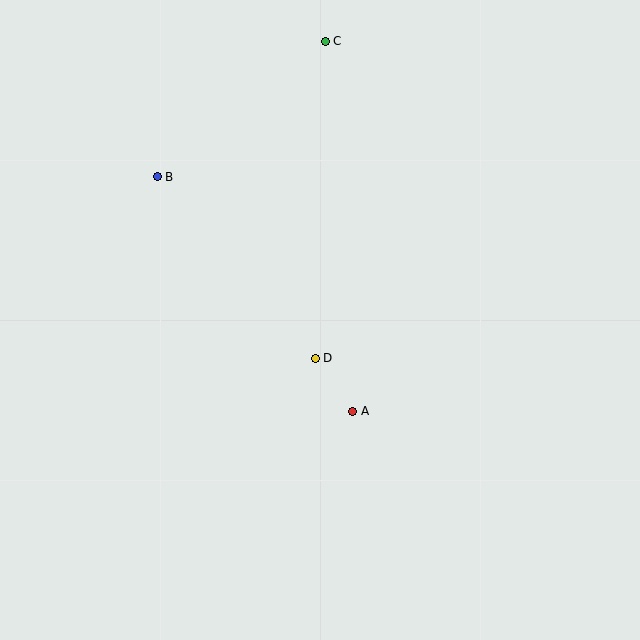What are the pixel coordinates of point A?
Point A is at (353, 411).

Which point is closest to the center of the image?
Point D at (315, 358) is closest to the center.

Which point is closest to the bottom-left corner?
Point A is closest to the bottom-left corner.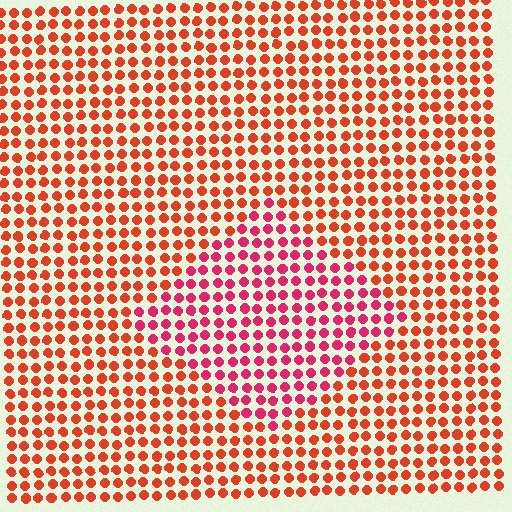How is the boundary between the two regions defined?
The boundary is defined purely by a slight shift in hue (about 30 degrees). Spacing, size, and orientation are identical on both sides.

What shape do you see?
I see a diamond.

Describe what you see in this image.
The image is filled with small red elements in a uniform arrangement. A diamond-shaped region is visible where the elements are tinted to a slightly different hue, forming a subtle color boundary.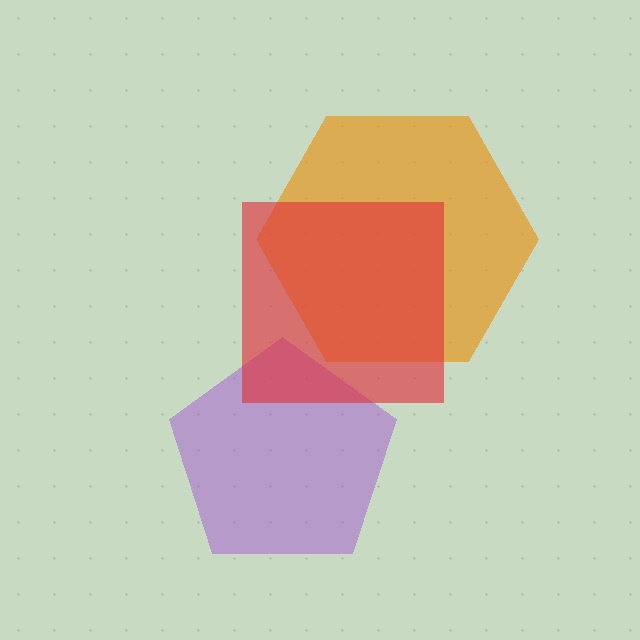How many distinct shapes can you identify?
There are 3 distinct shapes: a purple pentagon, an orange hexagon, a red square.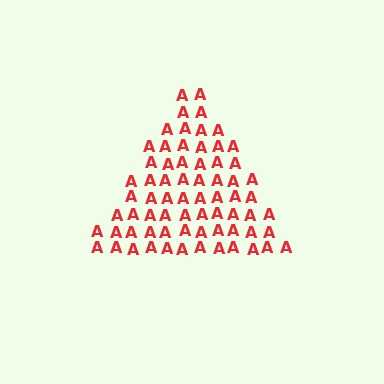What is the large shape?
The large shape is a triangle.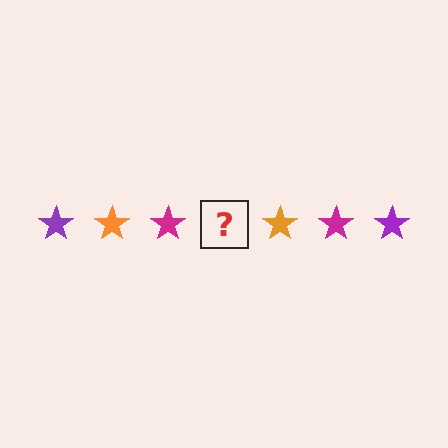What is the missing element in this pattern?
The missing element is a purple star.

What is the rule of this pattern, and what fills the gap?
The rule is that the pattern cycles through purple, orange, magenta stars. The gap should be filled with a purple star.